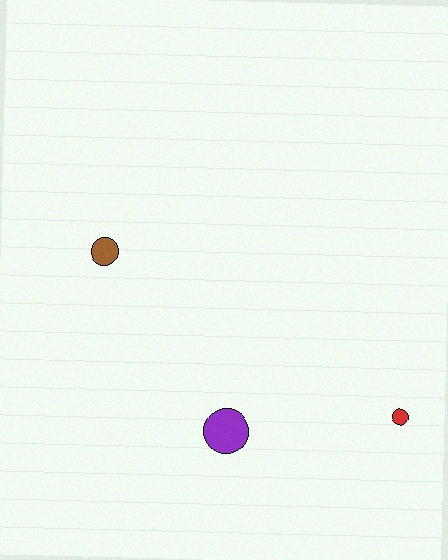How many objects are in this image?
There are 3 objects.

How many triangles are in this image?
There are no triangles.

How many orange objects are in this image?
There are no orange objects.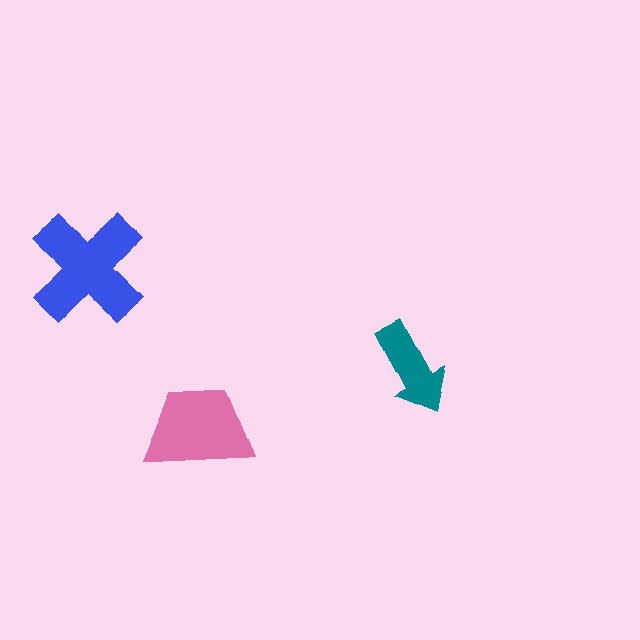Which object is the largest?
The blue cross.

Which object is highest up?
The blue cross is topmost.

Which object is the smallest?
The teal arrow.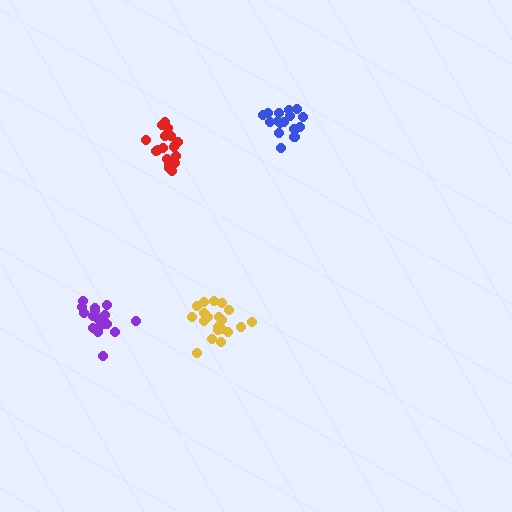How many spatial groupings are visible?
There are 4 spatial groupings.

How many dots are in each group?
Group 1: 21 dots, Group 2: 18 dots, Group 3: 18 dots, Group 4: 20 dots (77 total).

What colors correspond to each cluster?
The clusters are colored: yellow, blue, red, purple.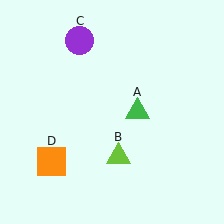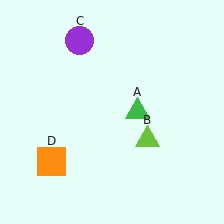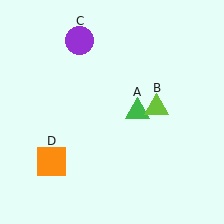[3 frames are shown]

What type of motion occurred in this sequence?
The lime triangle (object B) rotated counterclockwise around the center of the scene.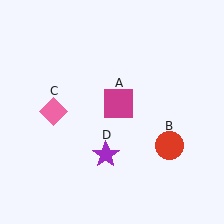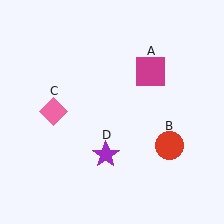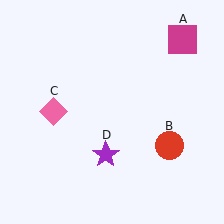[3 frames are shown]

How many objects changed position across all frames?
1 object changed position: magenta square (object A).